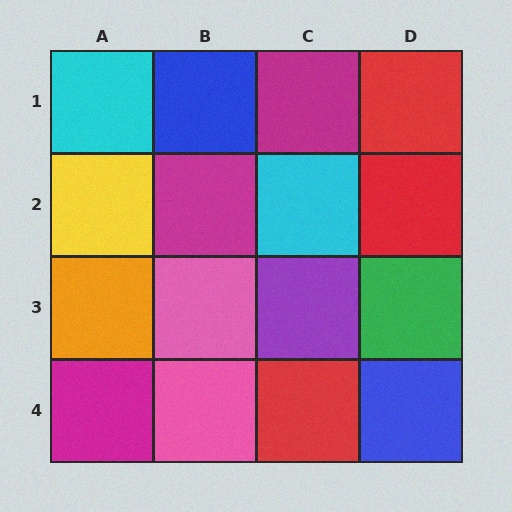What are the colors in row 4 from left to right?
Magenta, pink, red, blue.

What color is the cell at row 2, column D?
Red.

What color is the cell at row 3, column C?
Purple.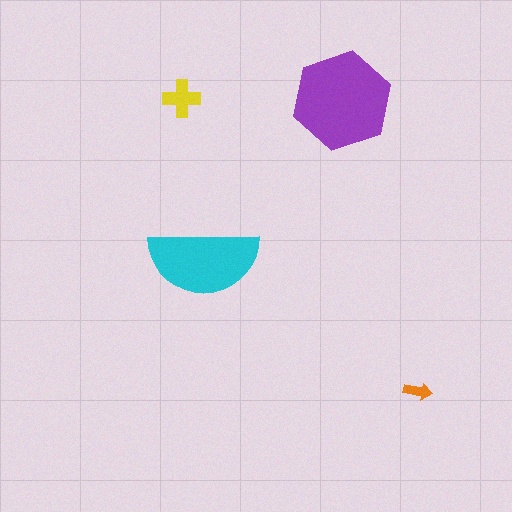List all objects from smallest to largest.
The orange arrow, the yellow cross, the cyan semicircle, the purple hexagon.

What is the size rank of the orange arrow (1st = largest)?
4th.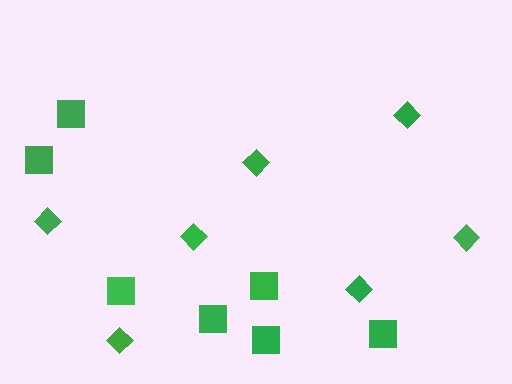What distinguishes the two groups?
There are 2 groups: one group of squares (7) and one group of diamonds (7).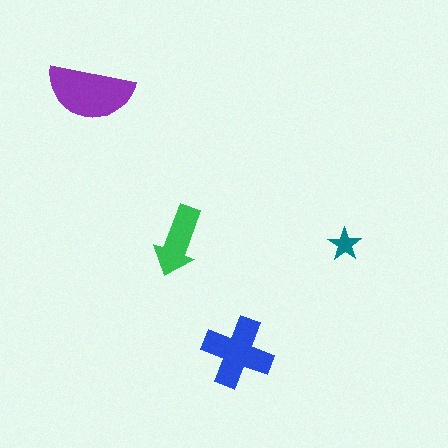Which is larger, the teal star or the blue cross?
The blue cross.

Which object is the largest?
The purple semicircle.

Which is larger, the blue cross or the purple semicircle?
The purple semicircle.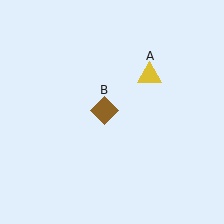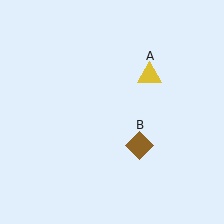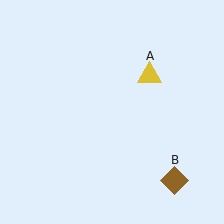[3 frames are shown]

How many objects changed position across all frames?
1 object changed position: brown diamond (object B).